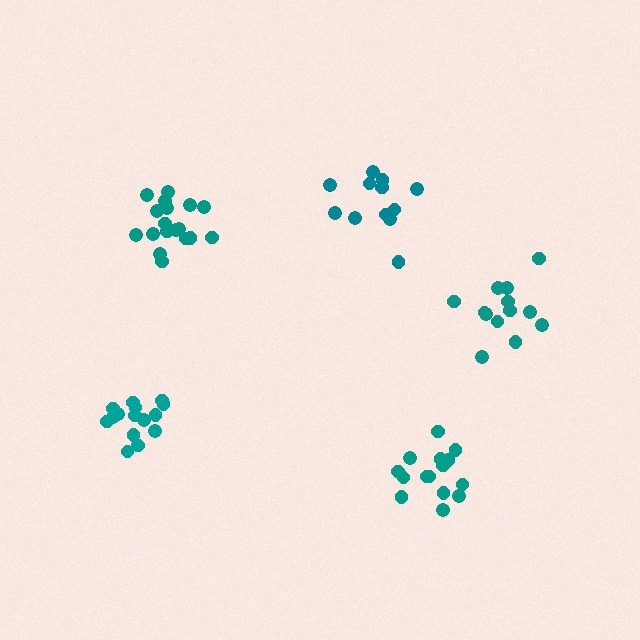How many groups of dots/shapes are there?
There are 5 groups.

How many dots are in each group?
Group 1: 12 dots, Group 2: 18 dots, Group 3: 15 dots, Group 4: 15 dots, Group 5: 13 dots (73 total).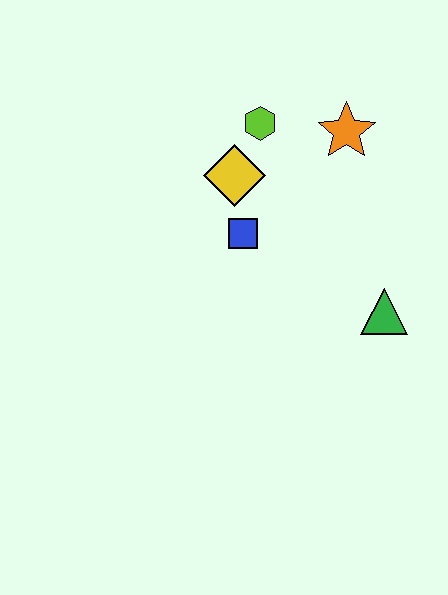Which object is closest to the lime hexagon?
The yellow diamond is closest to the lime hexagon.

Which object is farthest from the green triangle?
The lime hexagon is farthest from the green triangle.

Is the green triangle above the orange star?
No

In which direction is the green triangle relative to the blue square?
The green triangle is to the right of the blue square.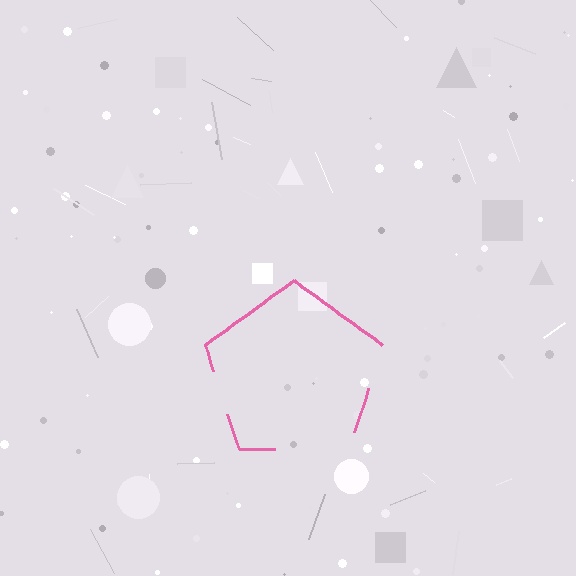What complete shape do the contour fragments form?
The contour fragments form a pentagon.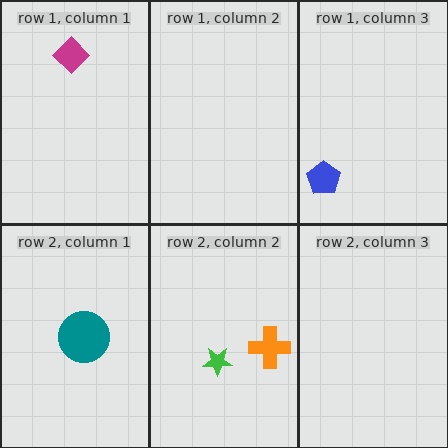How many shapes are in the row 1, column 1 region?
1.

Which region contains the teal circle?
The row 2, column 1 region.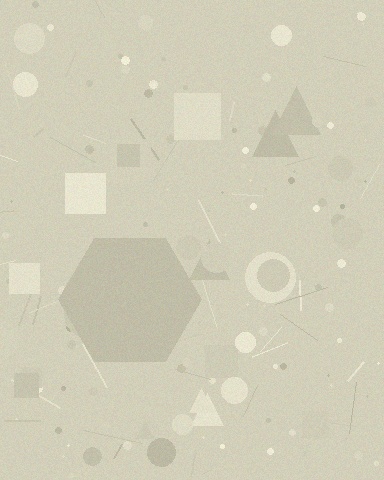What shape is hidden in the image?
A hexagon is hidden in the image.